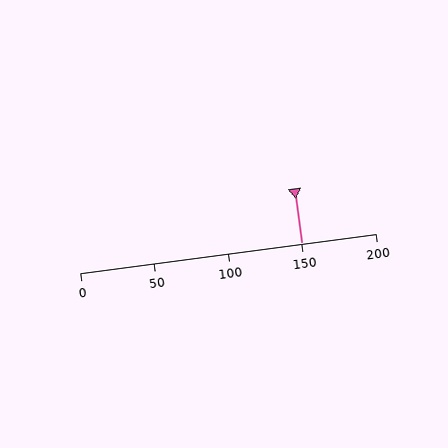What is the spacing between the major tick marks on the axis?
The major ticks are spaced 50 apart.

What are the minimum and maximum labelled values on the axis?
The axis runs from 0 to 200.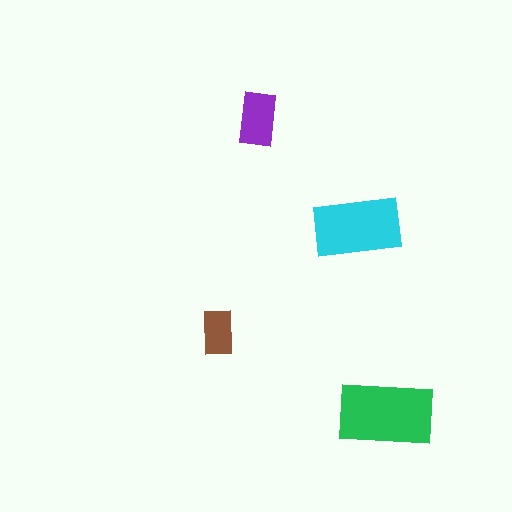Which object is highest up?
The purple rectangle is topmost.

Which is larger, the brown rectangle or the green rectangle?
The green one.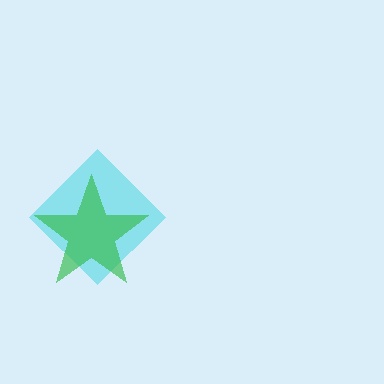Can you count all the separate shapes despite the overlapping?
Yes, there are 2 separate shapes.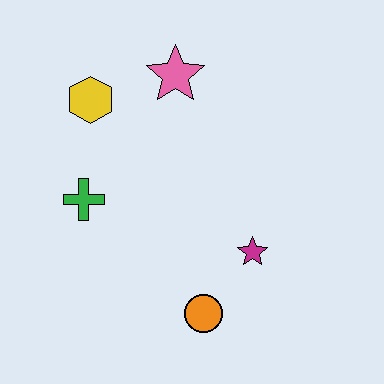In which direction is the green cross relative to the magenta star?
The green cross is to the left of the magenta star.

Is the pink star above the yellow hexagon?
Yes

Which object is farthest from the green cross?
The magenta star is farthest from the green cross.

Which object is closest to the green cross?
The yellow hexagon is closest to the green cross.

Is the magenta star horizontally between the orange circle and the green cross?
No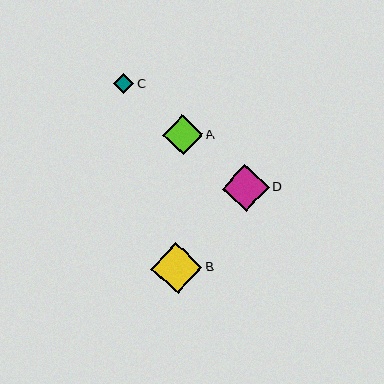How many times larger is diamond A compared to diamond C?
Diamond A is approximately 1.9 times the size of diamond C.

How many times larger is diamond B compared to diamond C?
Diamond B is approximately 2.5 times the size of diamond C.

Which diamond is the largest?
Diamond B is the largest with a size of approximately 51 pixels.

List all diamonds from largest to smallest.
From largest to smallest: B, D, A, C.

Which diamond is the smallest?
Diamond C is the smallest with a size of approximately 21 pixels.